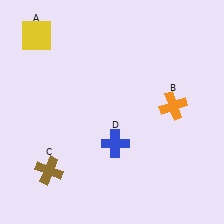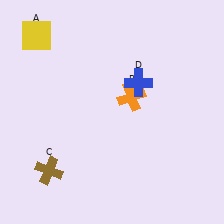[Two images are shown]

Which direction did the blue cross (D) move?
The blue cross (D) moved up.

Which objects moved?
The objects that moved are: the orange cross (B), the blue cross (D).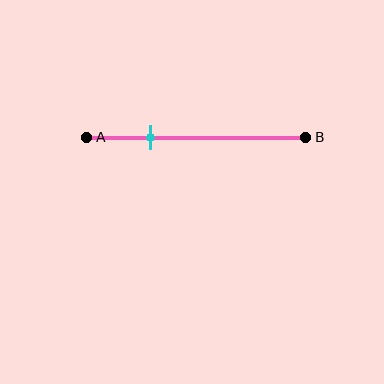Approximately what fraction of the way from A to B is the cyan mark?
The cyan mark is approximately 30% of the way from A to B.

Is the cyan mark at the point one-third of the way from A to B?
No, the mark is at about 30% from A, not at the 33% one-third point.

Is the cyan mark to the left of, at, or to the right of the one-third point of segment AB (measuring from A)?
The cyan mark is to the left of the one-third point of segment AB.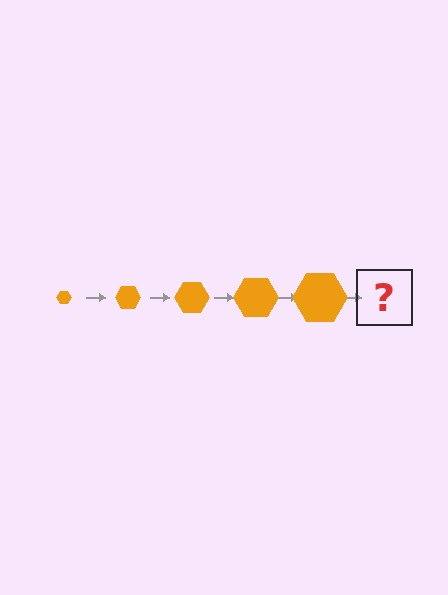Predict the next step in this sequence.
The next step is an orange hexagon, larger than the previous one.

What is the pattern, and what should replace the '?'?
The pattern is that the hexagon gets progressively larger each step. The '?' should be an orange hexagon, larger than the previous one.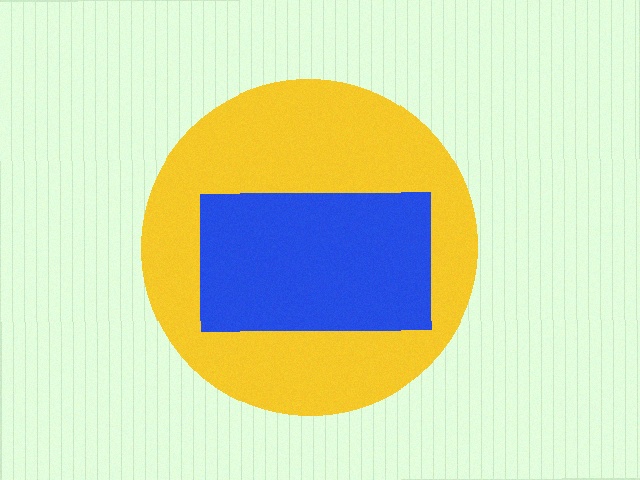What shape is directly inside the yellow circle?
The blue rectangle.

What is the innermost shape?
The blue rectangle.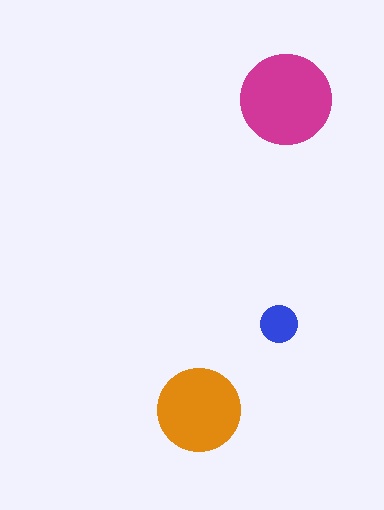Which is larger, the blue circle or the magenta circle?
The magenta one.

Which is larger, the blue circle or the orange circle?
The orange one.